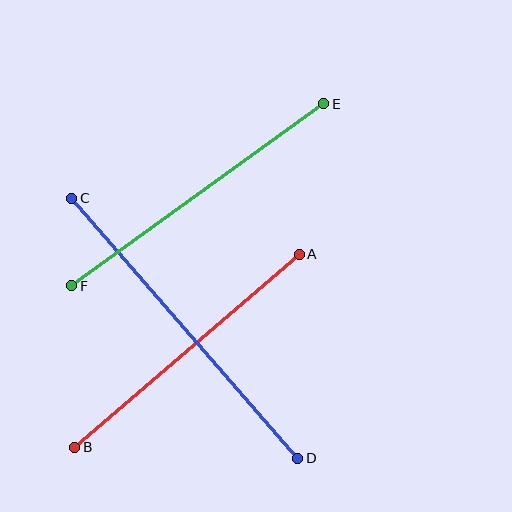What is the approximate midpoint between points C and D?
The midpoint is at approximately (185, 328) pixels.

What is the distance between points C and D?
The distance is approximately 345 pixels.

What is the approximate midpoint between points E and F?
The midpoint is at approximately (198, 195) pixels.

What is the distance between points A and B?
The distance is approximately 296 pixels.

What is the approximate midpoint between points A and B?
The midpoint is at approximately (187, 351) pixels.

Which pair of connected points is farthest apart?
Points C and D are farthest apart.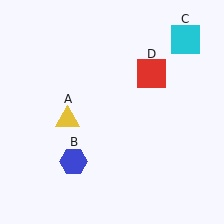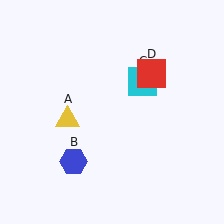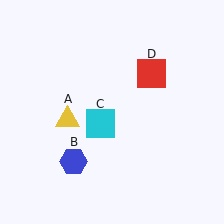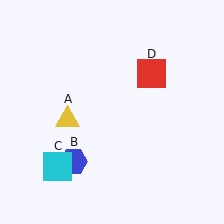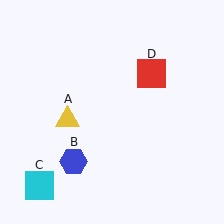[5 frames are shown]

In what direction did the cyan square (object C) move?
The cyan square (object C) moved down and to the left.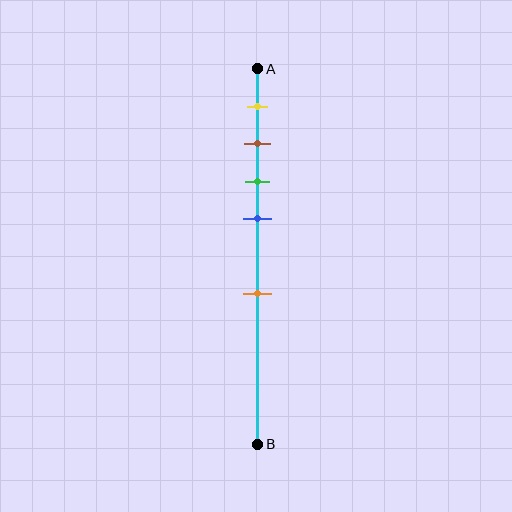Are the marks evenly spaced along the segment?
No, the marks are not evenly spaced.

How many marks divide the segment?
There are 5 marks dividing the segment.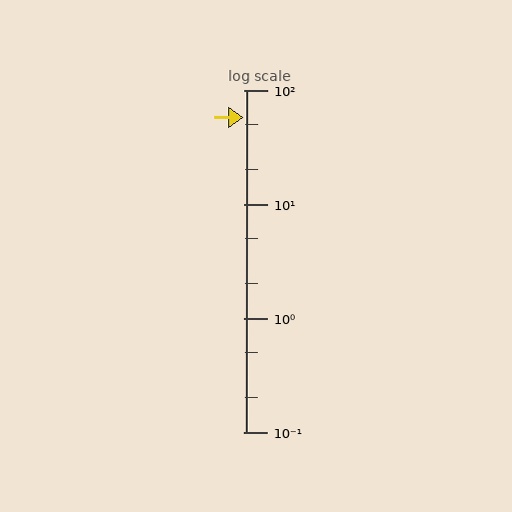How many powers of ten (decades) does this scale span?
The scale spans 3 decades, from 0.1 to 100.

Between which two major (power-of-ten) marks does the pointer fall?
The pointer is between 10 and 100.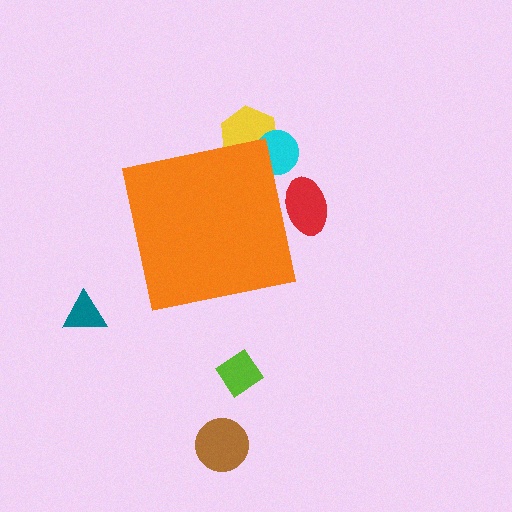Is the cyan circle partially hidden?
Yes, the cyan circle is partially hidden behind the orange square.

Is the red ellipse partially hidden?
Yes, the red ellipse is partially hidden behind the orange square.